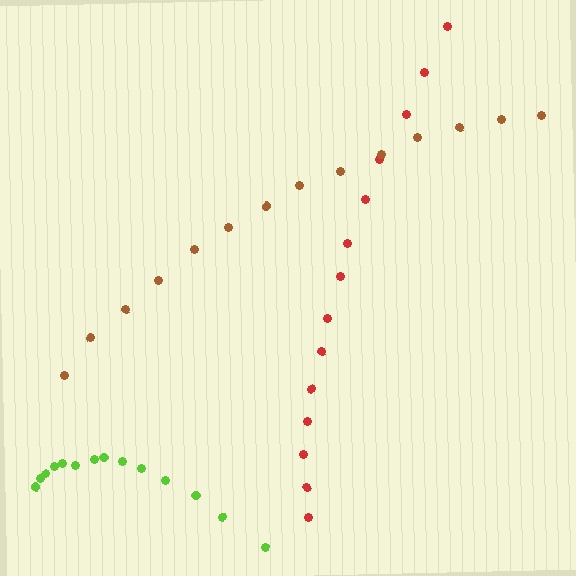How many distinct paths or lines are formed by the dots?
There are 3 distinct paths.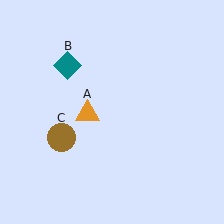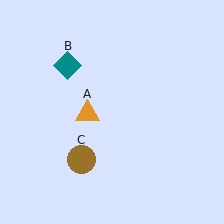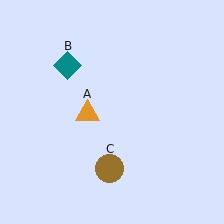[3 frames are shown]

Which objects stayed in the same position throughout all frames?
Orange triangle (object A) and teal diamond (object B) remained stationary.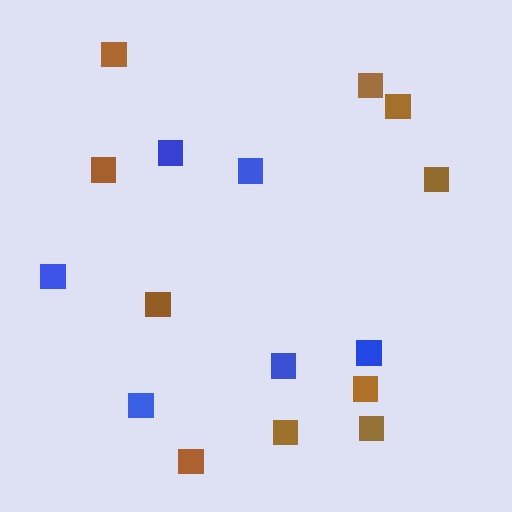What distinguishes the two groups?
There are 2 groups: one group of brown squares (10) and one group of blue squares (6).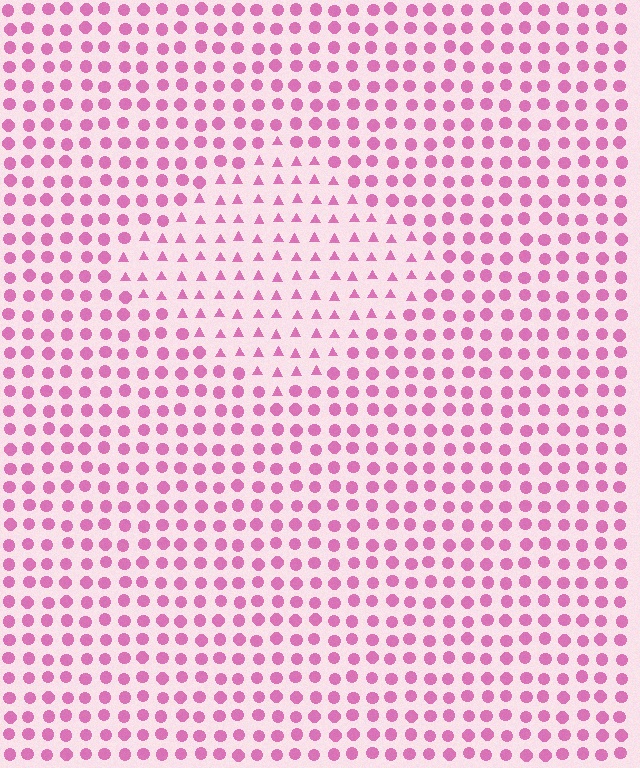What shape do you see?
I see a diamond.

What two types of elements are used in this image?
The image uses triangles inside the diamond region and circles outside it.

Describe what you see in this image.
The image is filled with small pink elements arranged in a uniform grid. A diamond-shaped region contains triangles, while the surrounding area contains circles. The boundary is defined purely by the change in element shape.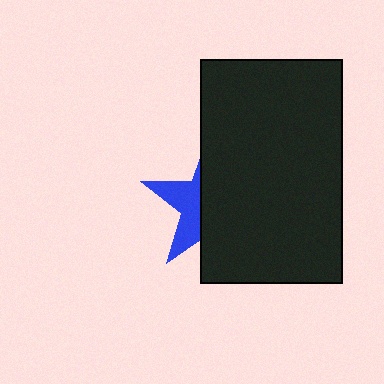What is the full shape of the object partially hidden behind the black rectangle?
The partially hidden object is a blue star.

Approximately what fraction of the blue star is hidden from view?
Roughly 65% of the blue star is hidden behind the black rectangle.